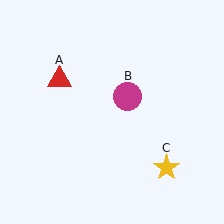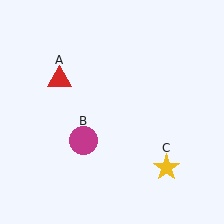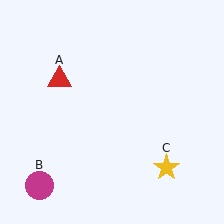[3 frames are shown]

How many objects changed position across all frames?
1 object changed position: magenta circle (object B).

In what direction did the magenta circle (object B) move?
The magenta circle (object B) moved down and to the left.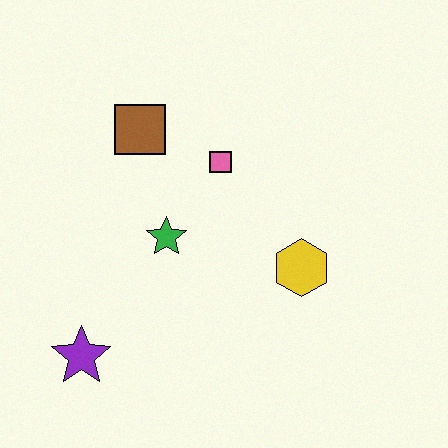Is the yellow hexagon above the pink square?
No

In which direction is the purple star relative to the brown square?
The purple star is below the brown square.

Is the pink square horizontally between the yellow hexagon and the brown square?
Yes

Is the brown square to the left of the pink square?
Yes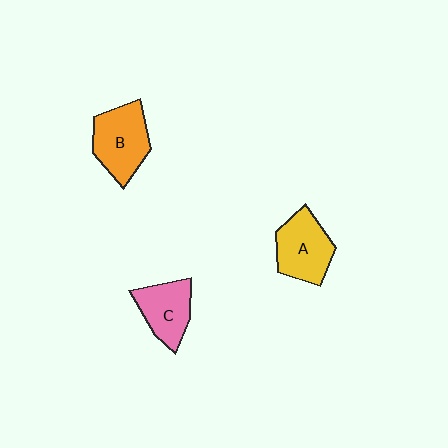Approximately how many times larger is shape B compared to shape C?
Approximately 1.2 times.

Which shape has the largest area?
Shape B (orange).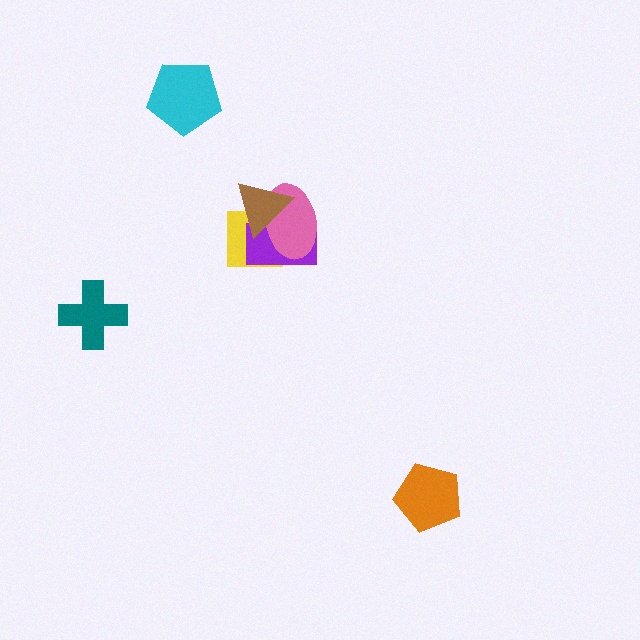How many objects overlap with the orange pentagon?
0 objects overlap with the orange pentagon.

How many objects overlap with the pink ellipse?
3 objects overlap with the pink ellipse.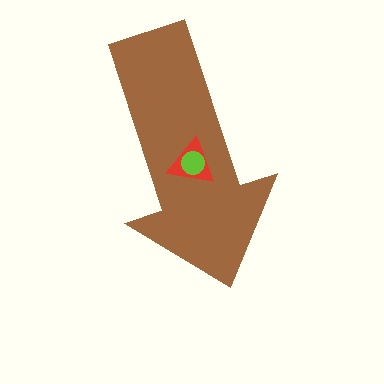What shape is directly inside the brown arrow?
The red triangle.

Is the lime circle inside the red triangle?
Yes.